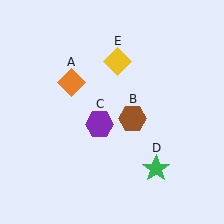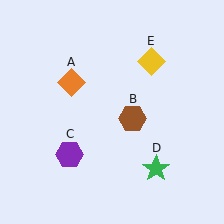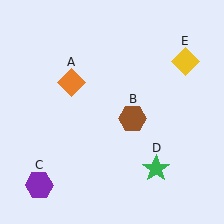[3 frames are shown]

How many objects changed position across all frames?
2 objects changed position: purple hexagon (object C), yellow diamond (object E).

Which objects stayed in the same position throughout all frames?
Orange diamond (object A) and brown hexagon (object B) and green star (object D) remained stationary.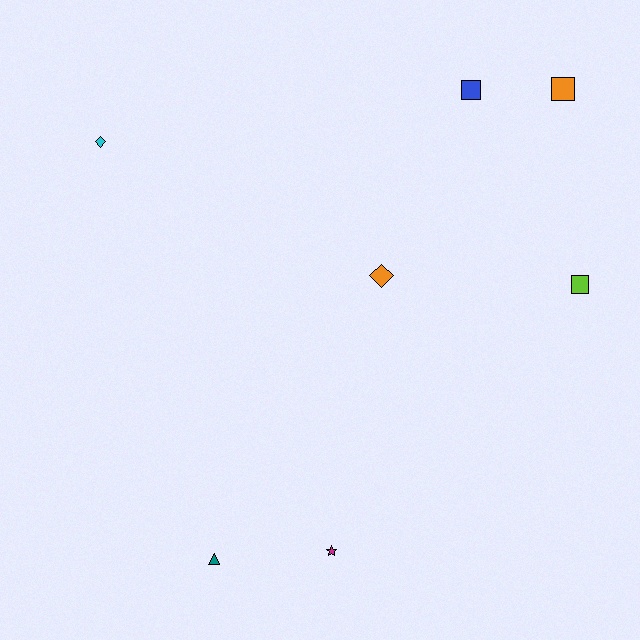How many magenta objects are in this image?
There is 1 magenta object.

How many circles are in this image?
There are no circles.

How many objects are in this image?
There are 7 objects.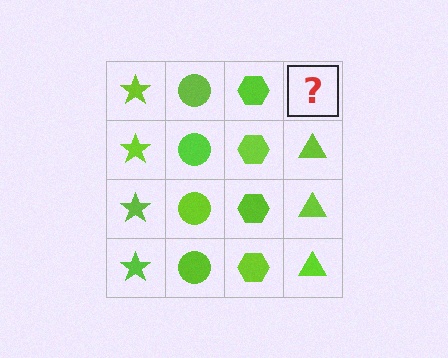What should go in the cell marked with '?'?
The missing cell should contain a lime triangle.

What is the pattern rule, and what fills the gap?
The rule is that each column has a consistent shape. The gap should be filled with a lime triangle.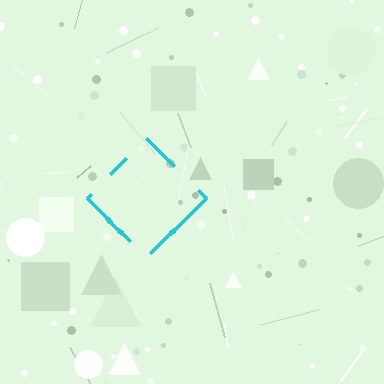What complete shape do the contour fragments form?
The contour fragments form a diamond.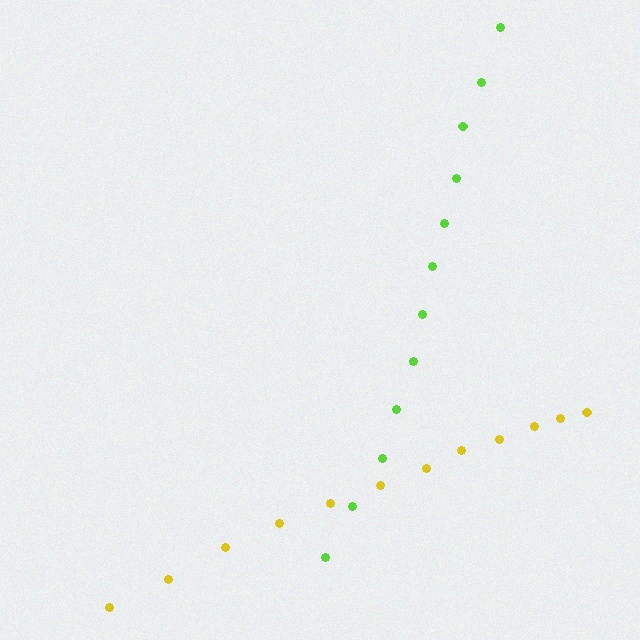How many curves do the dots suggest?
There are 2 distinct paths.